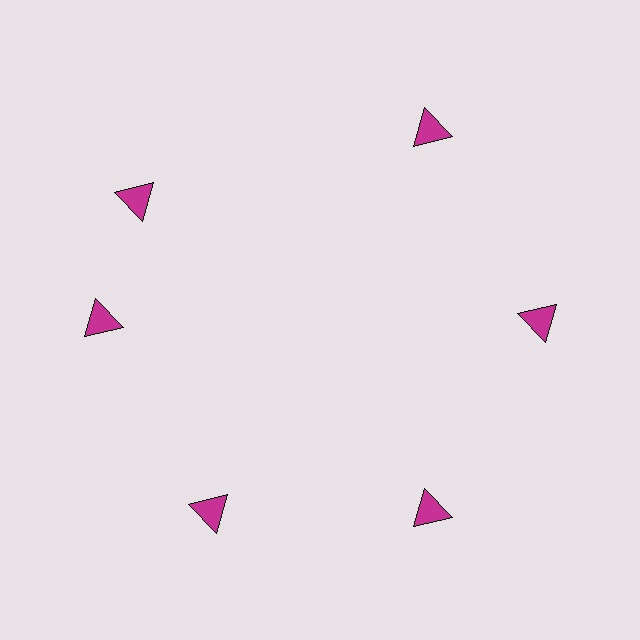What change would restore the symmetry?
The symmetry would be restored by rotating it back into even spacing with its neighbors so that all 6 triangles sit at equal angles and equal distance from the center.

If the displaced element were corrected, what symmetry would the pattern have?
It would have 6-fold rotational symmetry — the pattern would map onto itself every 60 degrees.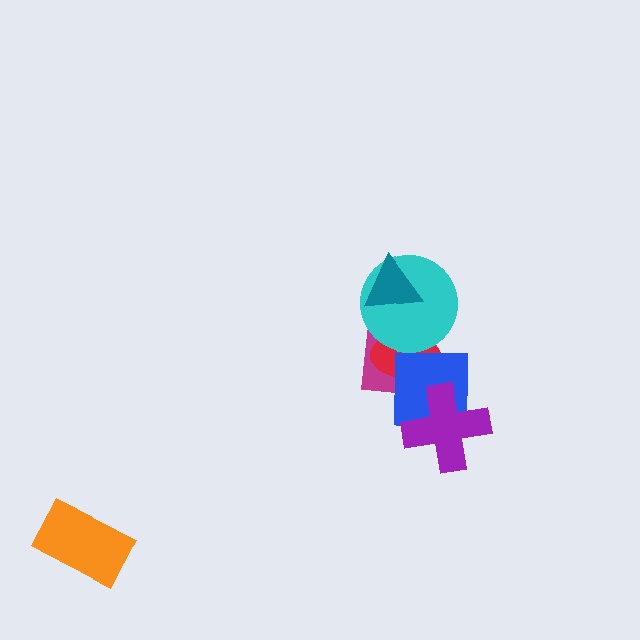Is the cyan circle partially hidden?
Yes, it is partially covered by another shape.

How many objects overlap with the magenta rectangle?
4 objects overlap with the magenta rectangle.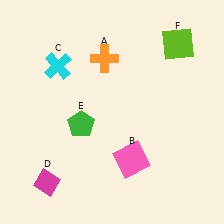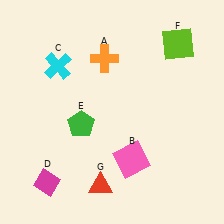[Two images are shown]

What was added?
A red triangle (G) was added in Image 2.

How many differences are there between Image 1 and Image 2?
There is 1 difference between the two images.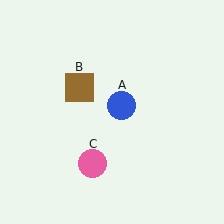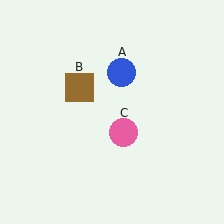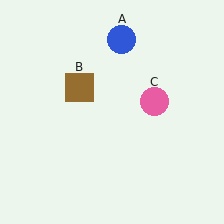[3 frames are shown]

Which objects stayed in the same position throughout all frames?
Brown square (object B) remained stationary.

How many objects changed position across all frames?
2 objects changed position: blue circle (object A), pink circle (object C).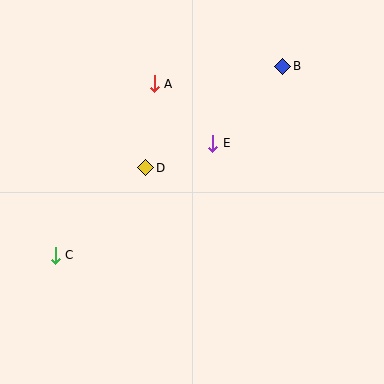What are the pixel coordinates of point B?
Point B is at (283, 66).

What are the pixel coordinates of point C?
Point C is at (55, 255).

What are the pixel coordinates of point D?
Point D is at (146, 168).